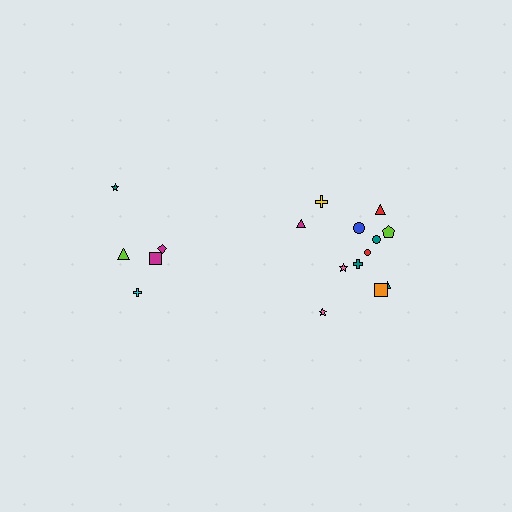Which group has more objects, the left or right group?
The right group.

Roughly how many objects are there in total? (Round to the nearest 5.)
Roughly 15 objects in total.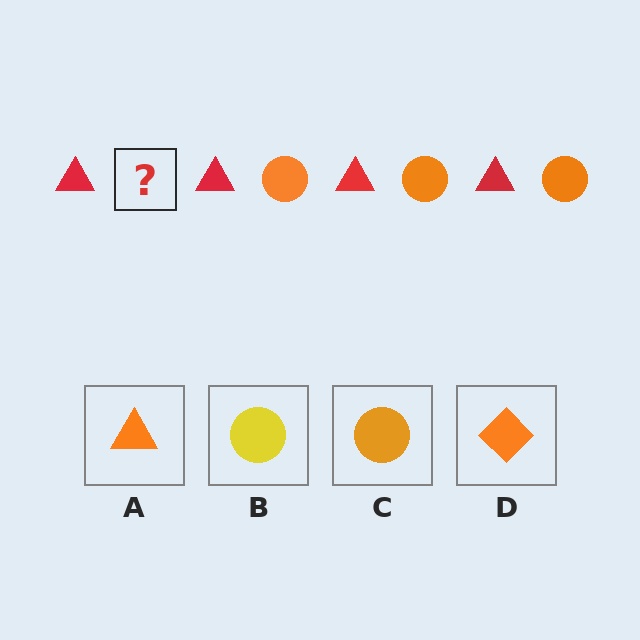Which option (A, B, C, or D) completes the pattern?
C.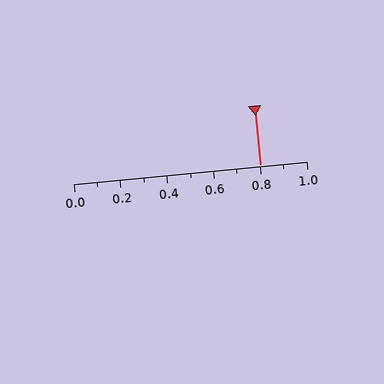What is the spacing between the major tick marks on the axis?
The major ticks are spaced 0.2 apart.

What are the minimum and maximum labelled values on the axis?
The axis runs from 0.0 to 1.0.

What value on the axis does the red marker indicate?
The marker indicates approximately 0.8.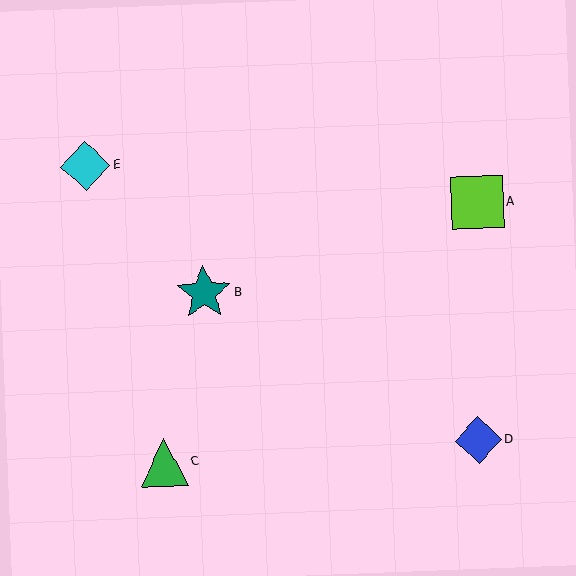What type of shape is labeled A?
Shape A is a lime square.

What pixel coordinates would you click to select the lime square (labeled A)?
Click at (477, 203) to select the lime square A.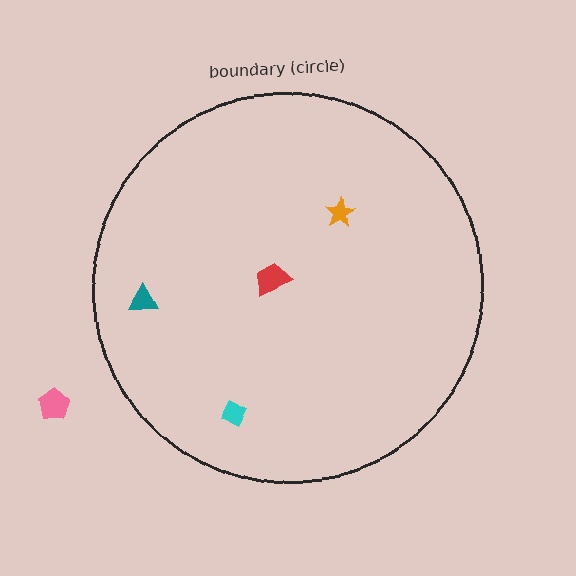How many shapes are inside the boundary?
4 inside, 1 outside.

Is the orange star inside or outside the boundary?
Inside.